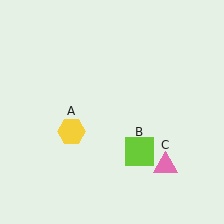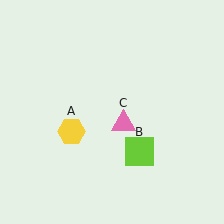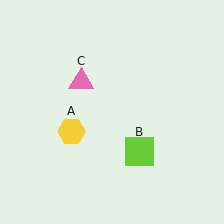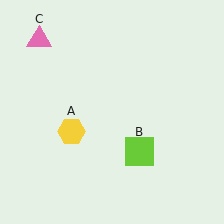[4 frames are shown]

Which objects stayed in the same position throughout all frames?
Yellow hexagon (object A) and lime square (object B) remained stationary.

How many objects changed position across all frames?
1 object changed position: pink triangle (object C).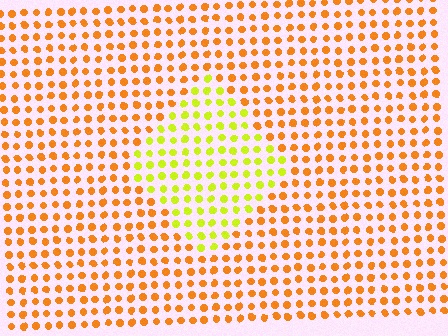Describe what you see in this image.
The image is filled with small orange elements in a uniform arrangement. A diamond-shaped region is visible where the elements are tinted to a slightly different hue, forming a subtle color boundary.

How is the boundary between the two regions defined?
The boundary is defined purely by a slight shift in hue (about 43 degrees). Spacing, size, and orientation are identical on both sides.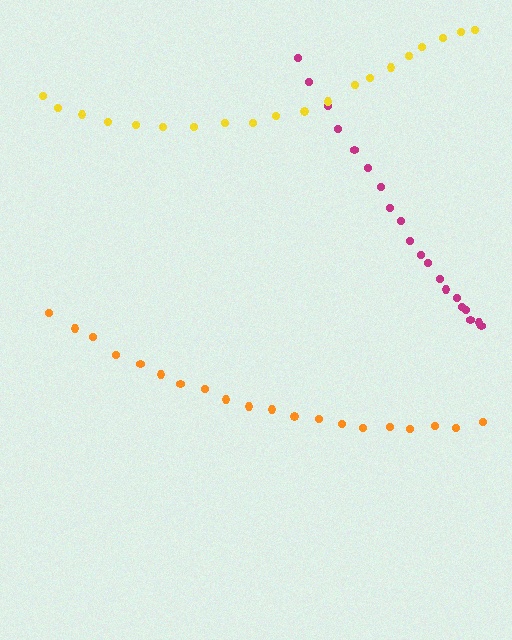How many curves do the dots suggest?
There are 3 distinct paths.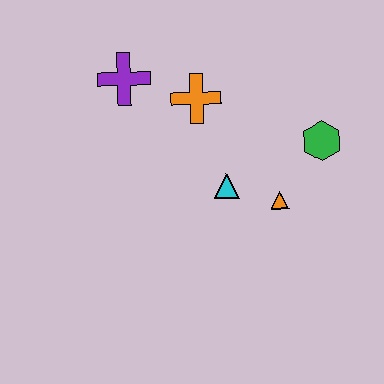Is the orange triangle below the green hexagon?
Yes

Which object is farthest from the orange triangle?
The purple cross is farthest from the orange triangle.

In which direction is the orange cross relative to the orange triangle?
The orange cross is above the orange triangle.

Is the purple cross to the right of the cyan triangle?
No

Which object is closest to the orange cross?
The purple cross is closest to the orange cross.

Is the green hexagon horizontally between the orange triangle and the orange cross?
No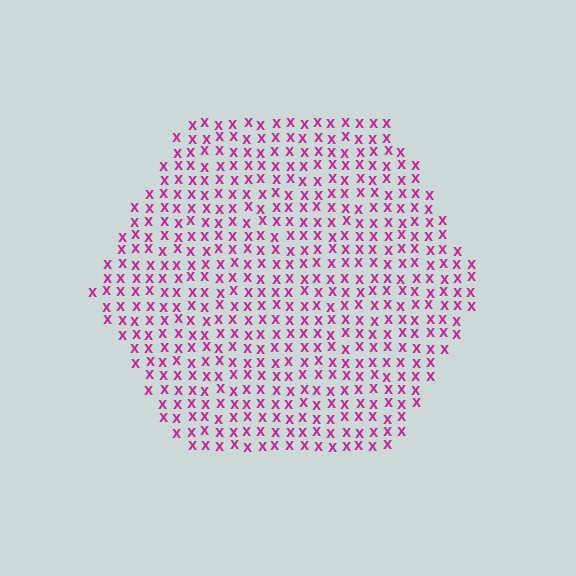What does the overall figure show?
The overall figure shows a hexagon.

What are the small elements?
The small elements are letter X's.